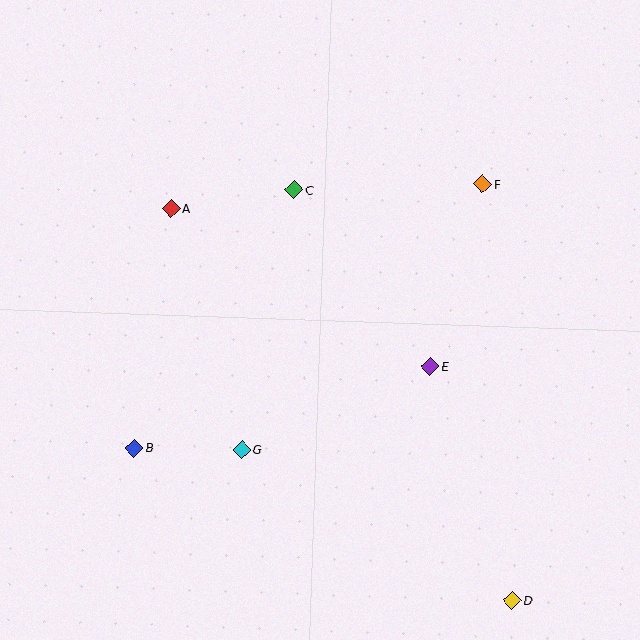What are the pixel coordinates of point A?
Point A is at (171, 208).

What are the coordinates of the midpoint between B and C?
The midpoint between B and C is at (214, 319).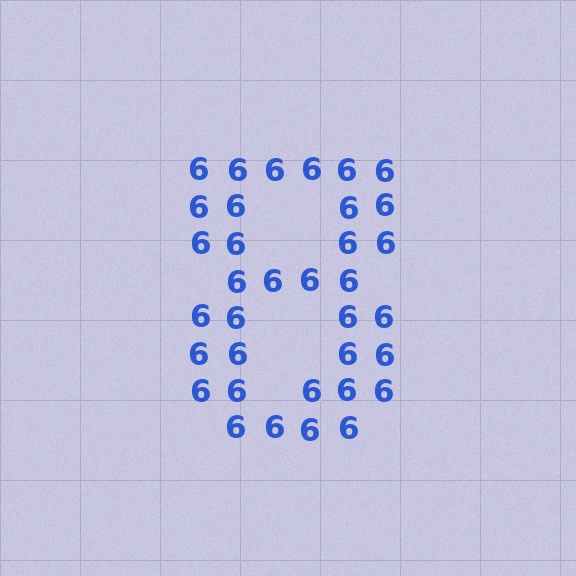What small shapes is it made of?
It is made of small digit 6's.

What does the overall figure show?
The overall figure shows the digit 8.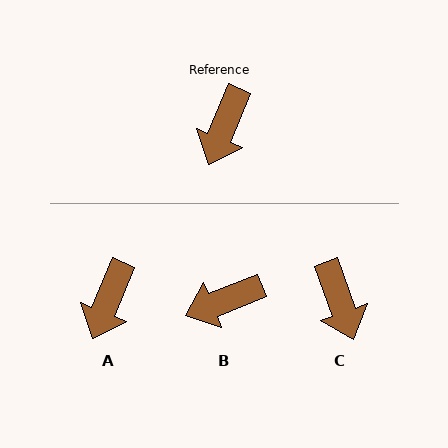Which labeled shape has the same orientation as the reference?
A.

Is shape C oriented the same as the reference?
No, it is off by about 42 degrees.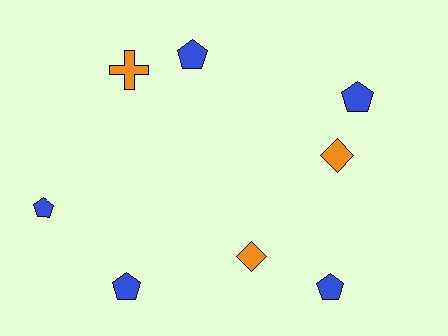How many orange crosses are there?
There is 1 orange cross.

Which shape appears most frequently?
Pentagon, with 5 objects.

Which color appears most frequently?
Blue, with 5 objects.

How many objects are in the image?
There are 8 objects.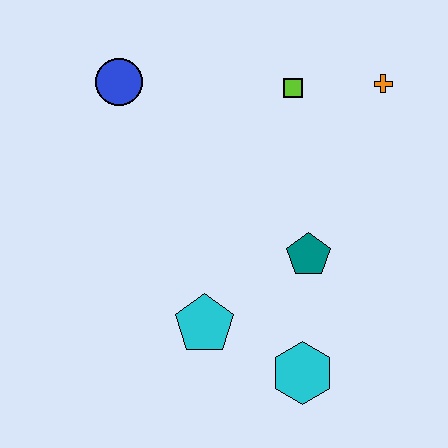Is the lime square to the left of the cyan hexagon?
Yes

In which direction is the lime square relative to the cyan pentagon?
The lime square is above the cyan pentagon.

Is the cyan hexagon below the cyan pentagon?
Yes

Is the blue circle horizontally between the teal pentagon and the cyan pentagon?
No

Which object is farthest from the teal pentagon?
The blue circle is farthest from the teal pentagon.